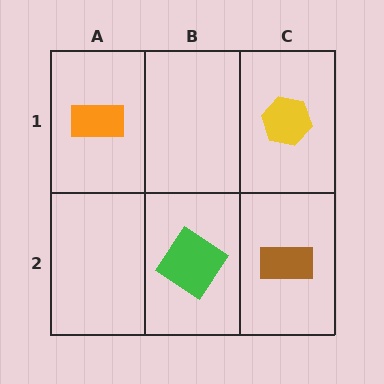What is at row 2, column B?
A green diamond.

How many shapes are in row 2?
2 shapes.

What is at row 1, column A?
An orange rectangle.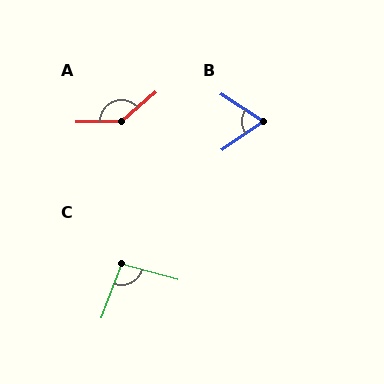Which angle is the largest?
A, at approximately 140 degrees.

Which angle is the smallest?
B, at approximately 68 degrees.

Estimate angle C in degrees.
Approximately 95 degrees.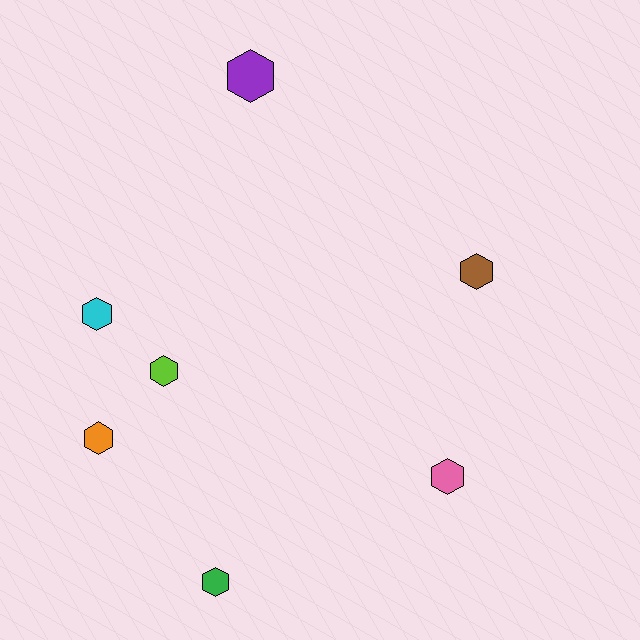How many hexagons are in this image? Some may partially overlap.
There are 7 hexagons.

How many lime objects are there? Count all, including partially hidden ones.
There is 1 lime object.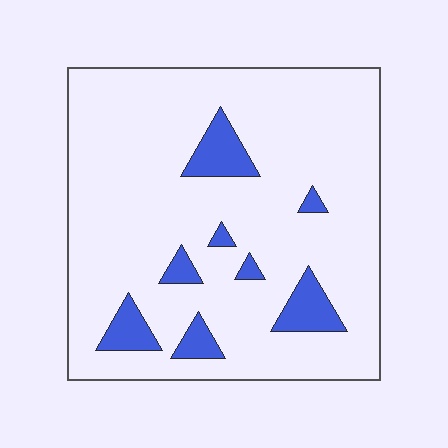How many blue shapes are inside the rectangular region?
8.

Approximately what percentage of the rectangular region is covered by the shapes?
Approximately 10%.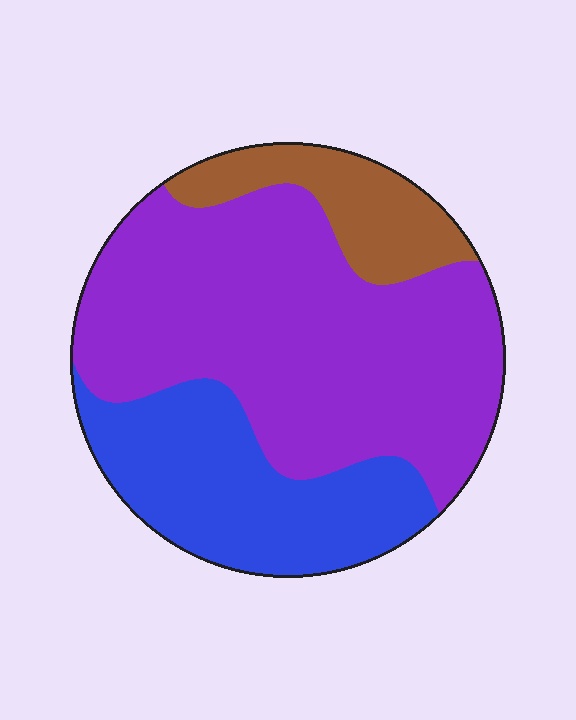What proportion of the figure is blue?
Blue takes up about one quarter (1/4) of the figure.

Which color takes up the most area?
Purple, at roughly 60%.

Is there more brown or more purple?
Purple.